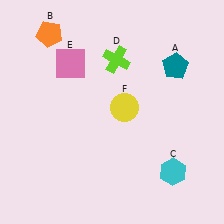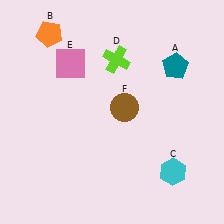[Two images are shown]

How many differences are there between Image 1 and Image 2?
There is 1 difference between the two images.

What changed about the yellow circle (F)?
In Image 1, F is yellow. In Image 2, it changed to brown.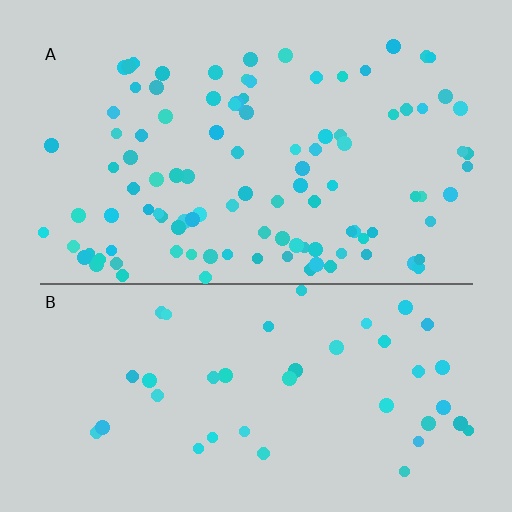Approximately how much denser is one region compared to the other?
Approximately 2.5× — region A over region B.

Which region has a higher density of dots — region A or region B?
A (the top).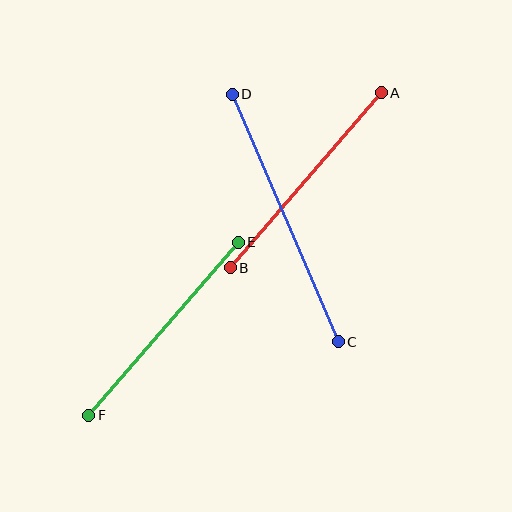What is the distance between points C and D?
The distance is approximately 269 pixels.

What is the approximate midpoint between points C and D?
The midpoint is at approximately (285, 218) pixels.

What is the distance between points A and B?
The distance is approximately 231 pixels.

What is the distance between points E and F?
The distance is approximately 229 pixels.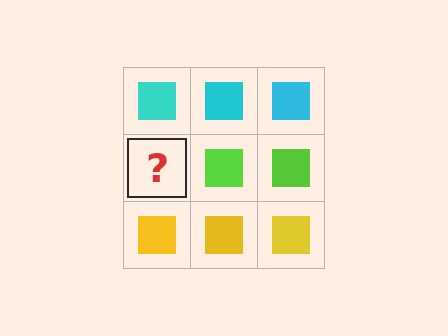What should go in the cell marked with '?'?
The missing cell should contain a lime square.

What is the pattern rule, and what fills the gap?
The rule is that each row has a consistent color. The gap should be filled with a lime square.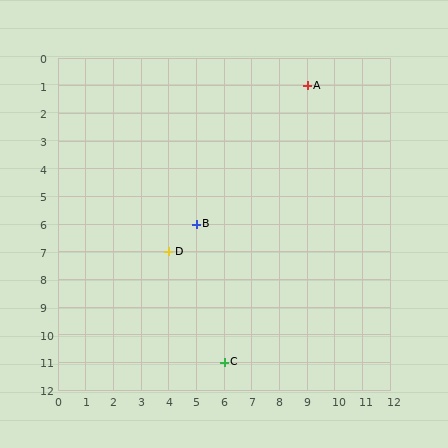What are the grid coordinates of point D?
Point D is at grid coordinates (4, 7).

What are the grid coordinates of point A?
Point A is at grid coordinates (9, 1).